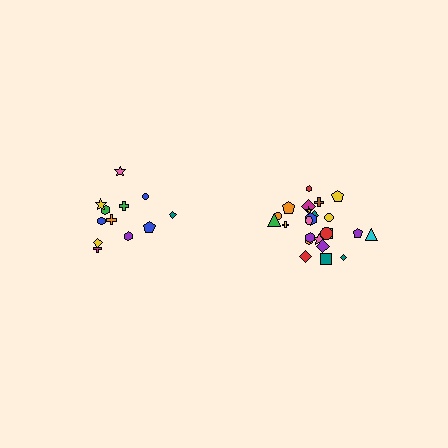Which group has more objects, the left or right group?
The right group.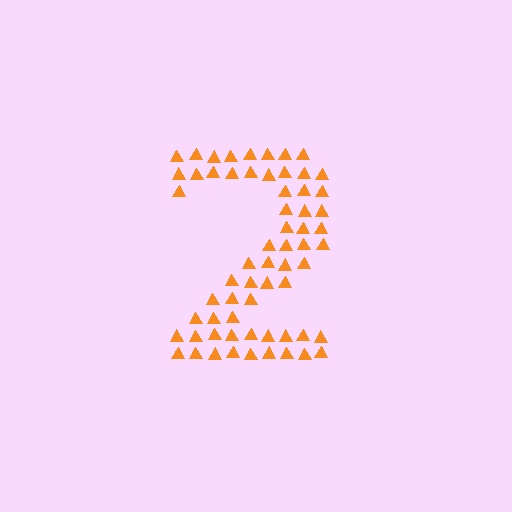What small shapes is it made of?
It is made of small triangles.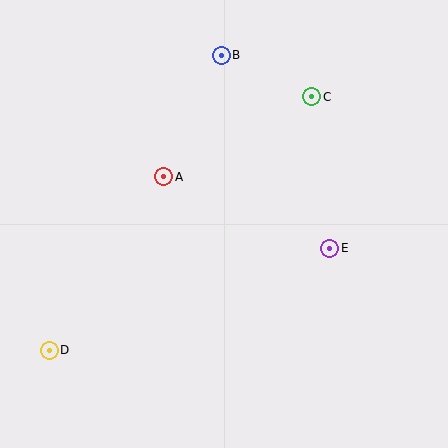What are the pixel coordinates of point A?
Point A is at (164, 177).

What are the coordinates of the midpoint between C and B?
The midpoint between C and B is at (266, 76).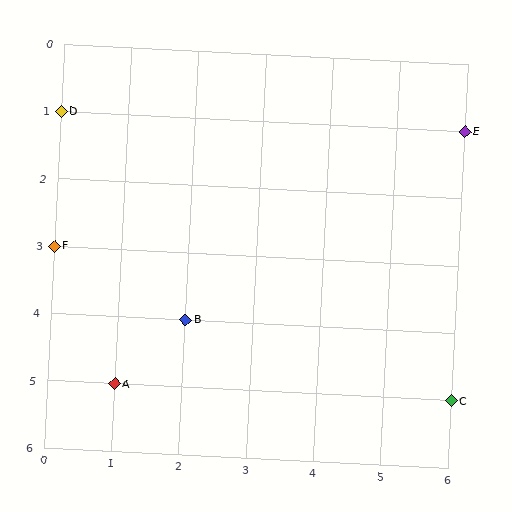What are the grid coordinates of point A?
Point A is at grid coordinates (1, 5).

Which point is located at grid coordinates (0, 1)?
Point D is at (0, 1).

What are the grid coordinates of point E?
Point E is at grid coordinates (6, 1).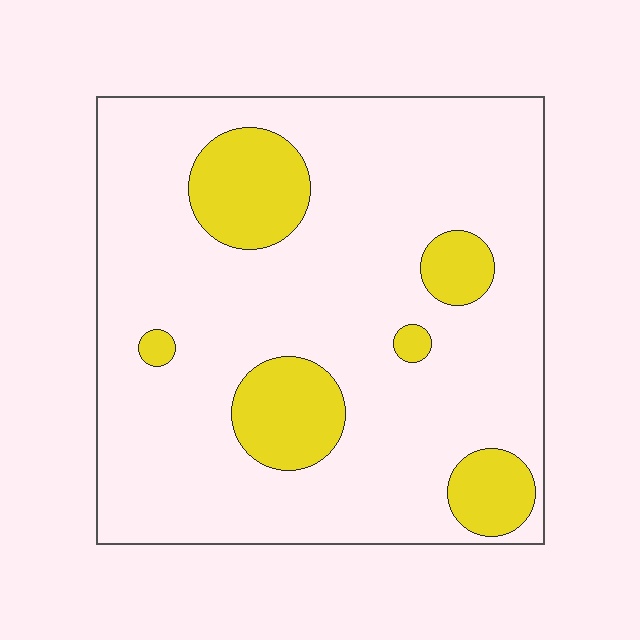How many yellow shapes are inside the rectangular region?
6.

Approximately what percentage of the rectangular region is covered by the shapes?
Approximately 15%.